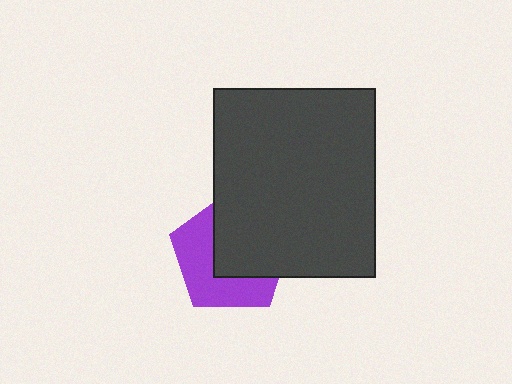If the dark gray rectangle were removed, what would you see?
You would see the complete purple pentagon.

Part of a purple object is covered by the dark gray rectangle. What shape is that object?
It is a pentagon.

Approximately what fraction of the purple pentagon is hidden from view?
Roughly 51% of the purple pentagon is hidden behind the dark gray rectangle.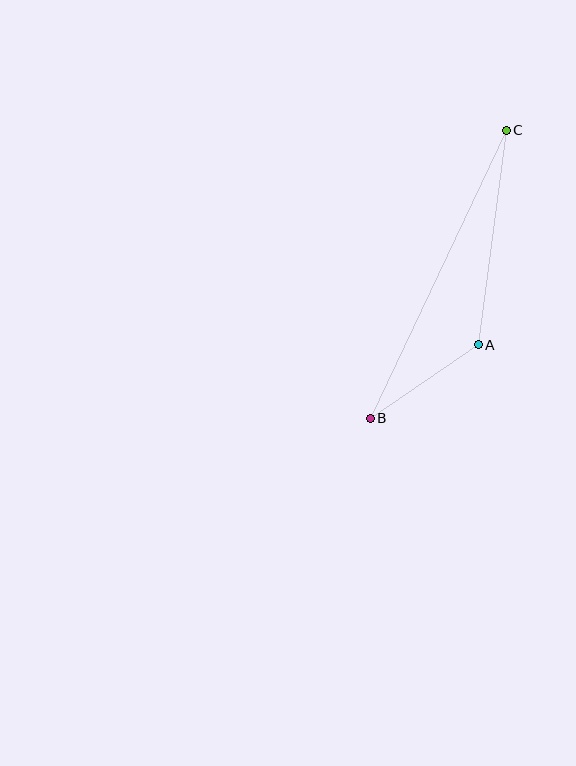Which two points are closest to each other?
Points A and B are closest to each other.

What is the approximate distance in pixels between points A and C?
The distance between A and C is approximately 216 pixels.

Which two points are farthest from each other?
Points B and C are farthest from each other.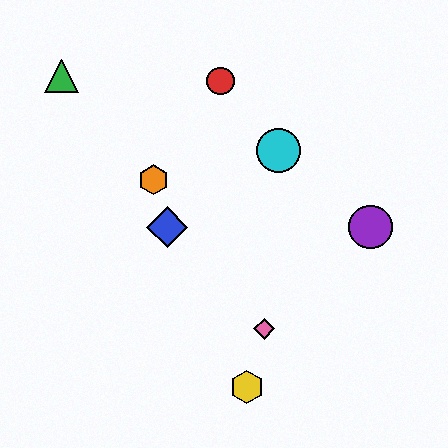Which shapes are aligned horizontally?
The blue diamond, the purple circle are aligned horizontally.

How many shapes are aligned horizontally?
2 shapes (the blue diamond, the purple circle) are aligned horizontally.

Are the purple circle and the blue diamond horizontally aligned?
Yes, both are at y≈227.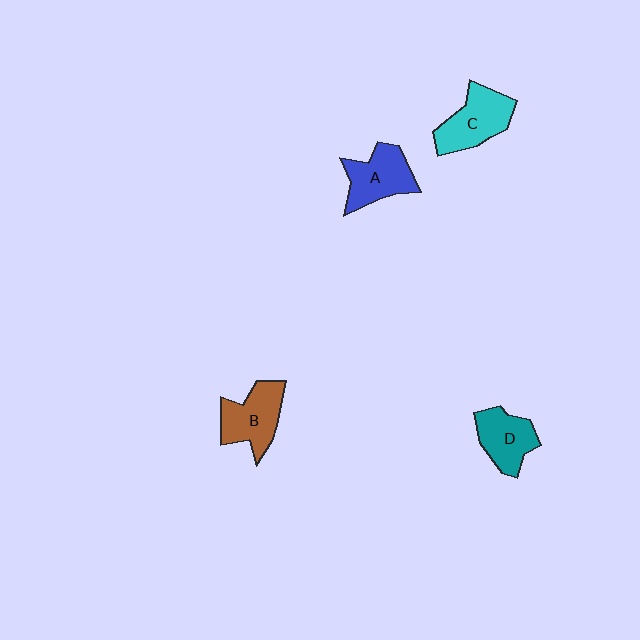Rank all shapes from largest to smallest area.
From largest to smallest: C (cyan), B (brown), A (blue), D (teal).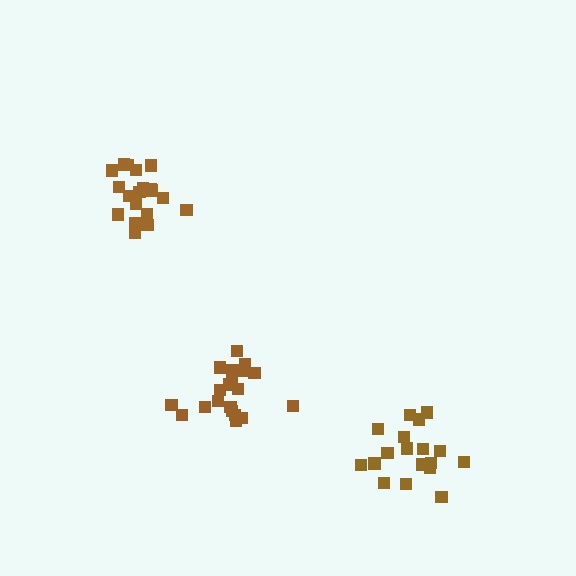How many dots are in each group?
Group 1: 18 dots, Group 2: 20 dots, Group 3: 20 dots (58 total).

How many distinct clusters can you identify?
There are 3 distinct clusters.